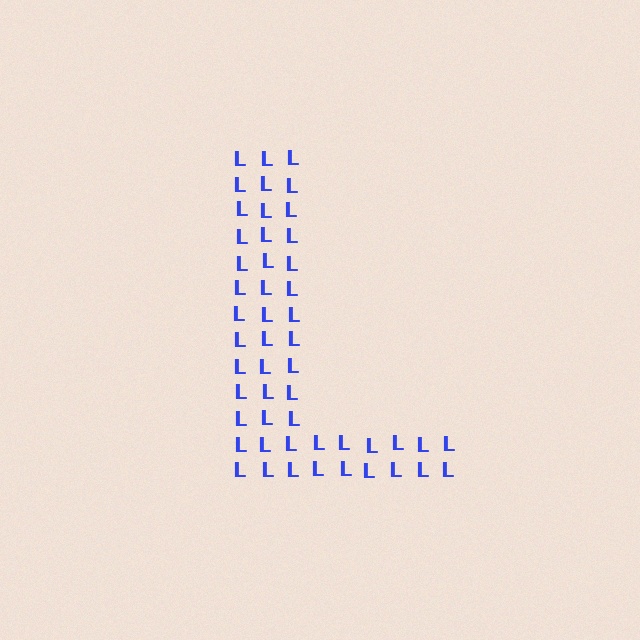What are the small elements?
The small elements are letter L's.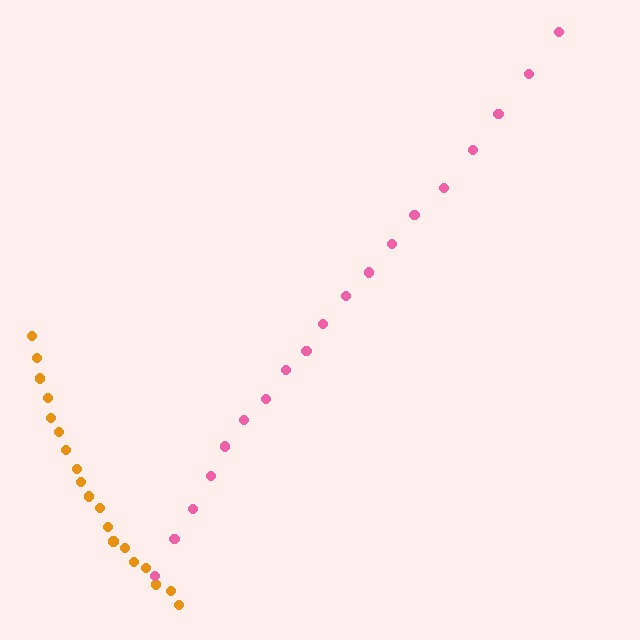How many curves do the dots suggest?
There are 2 distinct paths.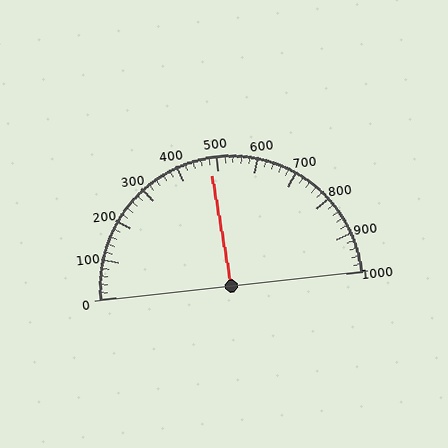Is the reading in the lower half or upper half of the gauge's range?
The reading is in the lower half of the range (0 to 1000).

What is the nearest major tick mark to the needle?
The nearest major tick mark is 500.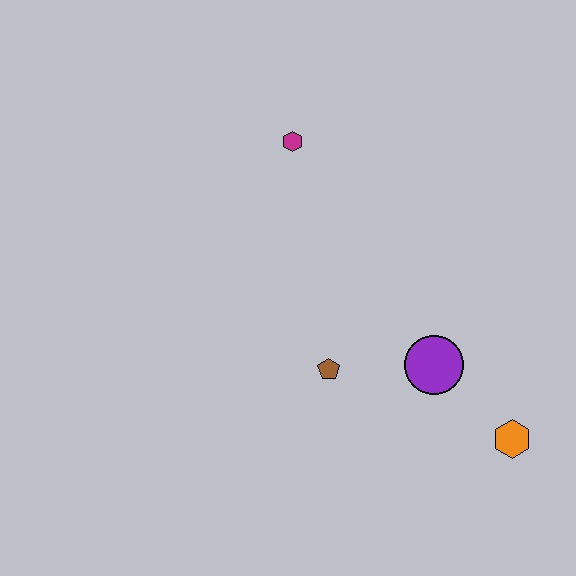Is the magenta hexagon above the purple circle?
Yes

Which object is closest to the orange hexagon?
The purple circle is closest to the orange hexagon.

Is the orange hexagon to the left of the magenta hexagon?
No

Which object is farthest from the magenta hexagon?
The orange hexagon is farthest from the magenta hexagon.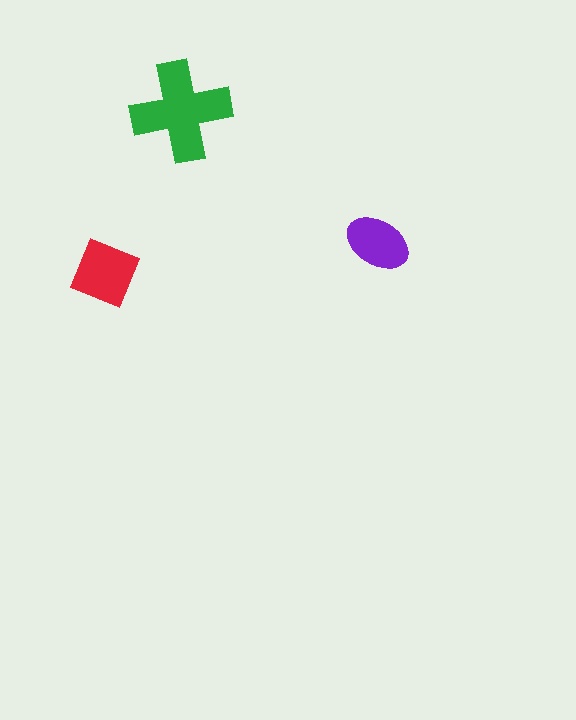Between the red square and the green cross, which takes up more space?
The green cross.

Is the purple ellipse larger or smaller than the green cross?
Smaller.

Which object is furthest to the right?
The purple ellipse is rightmost.